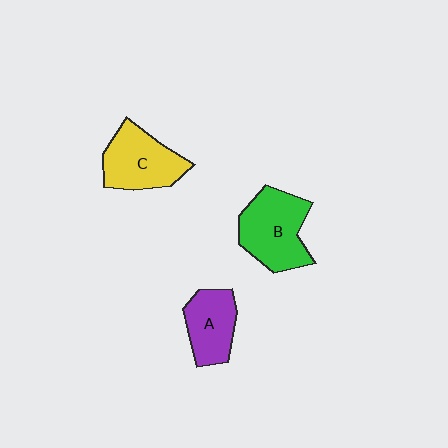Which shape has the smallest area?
Shape A (purple).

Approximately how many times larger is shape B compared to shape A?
Approximately 1.4 times.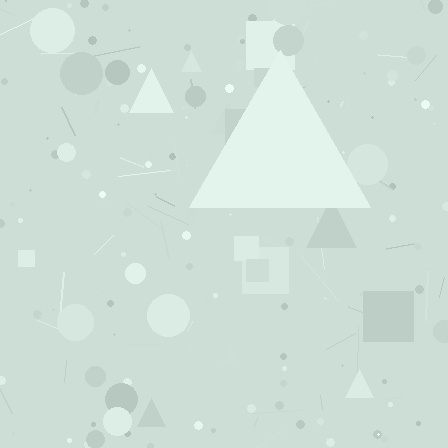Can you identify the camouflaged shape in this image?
The camouflaged shape is a triangle.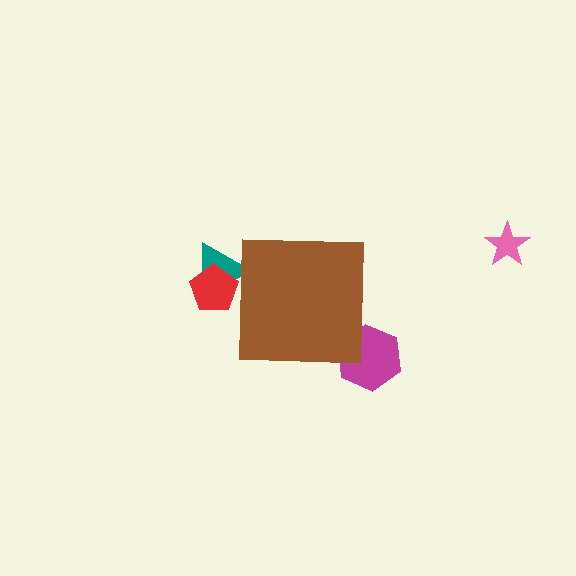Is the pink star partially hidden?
No, the pink star is fully visible.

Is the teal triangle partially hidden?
Yes, the teal triangle is partially hidden behind the brown square.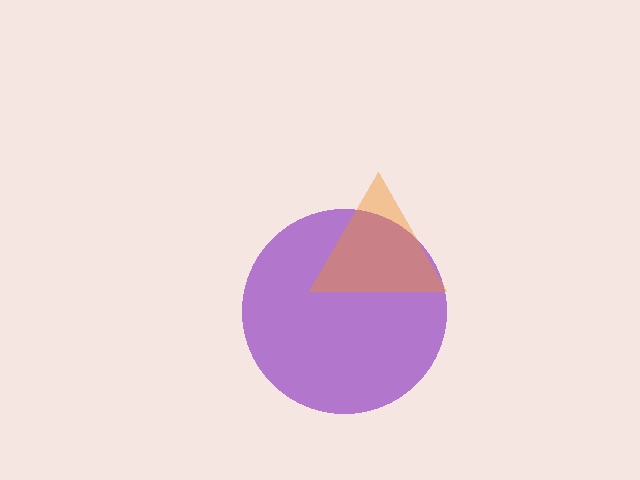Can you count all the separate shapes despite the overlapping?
Yes, there are 2 separate shapes.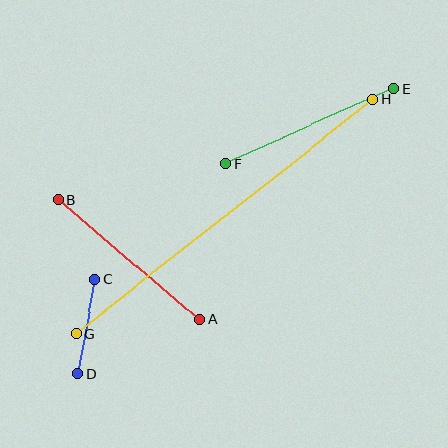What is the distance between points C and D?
The distance is approximately 96 pixels.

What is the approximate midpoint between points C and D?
The midpoint is at approximately (86, 326) pixels.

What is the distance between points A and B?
The distance is approximately 185 pixels.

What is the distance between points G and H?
The distance is approximately 378 pixels.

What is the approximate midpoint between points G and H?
The midpoint is at approximately (224, 217) pixels.